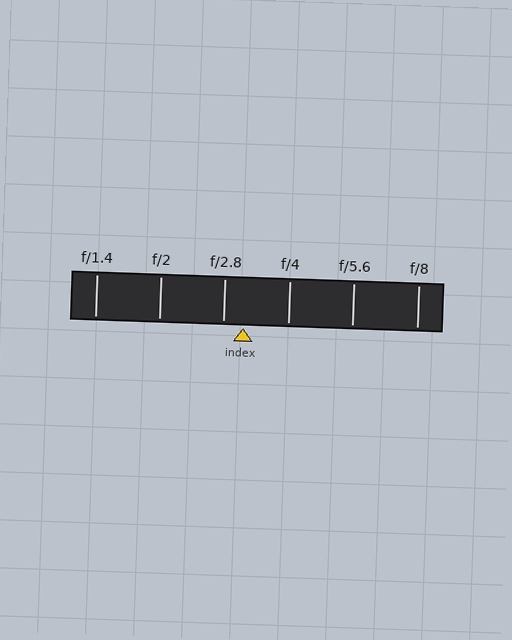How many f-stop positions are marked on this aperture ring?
There are 6 f-stop positions marked.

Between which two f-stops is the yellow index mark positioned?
The index mark is between f/2.8 and f/4.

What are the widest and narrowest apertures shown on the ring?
The widest aperture shown is f/1.4 and the narrowest is f/8.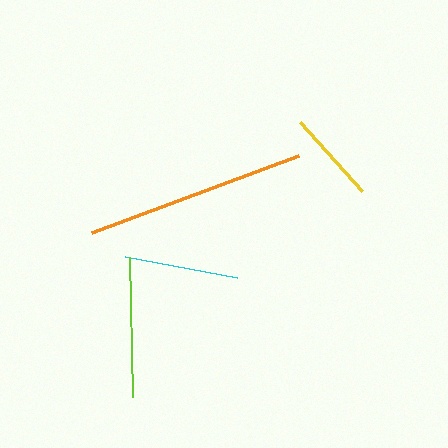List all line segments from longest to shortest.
From longest to shortest: orange, lime, cyan, yellow.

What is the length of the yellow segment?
The yellow segment is approximately 93 pixels long.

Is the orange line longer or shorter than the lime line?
The orange line is longer than the lime line.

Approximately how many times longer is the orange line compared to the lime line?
The orange line is approximately 1.6 times the length of the lime line.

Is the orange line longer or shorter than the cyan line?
The orange line is longer than the cyan line.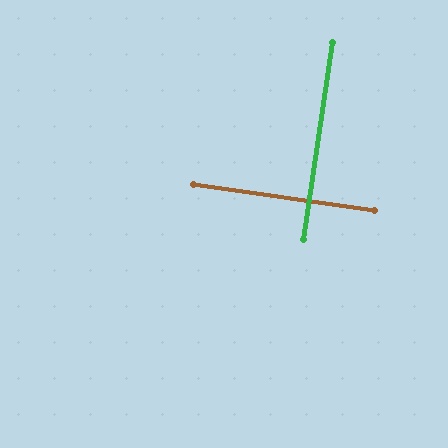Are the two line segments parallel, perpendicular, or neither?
Perpendicular — they meet at approximately 89°.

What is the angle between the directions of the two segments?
Approximately 89 degrees.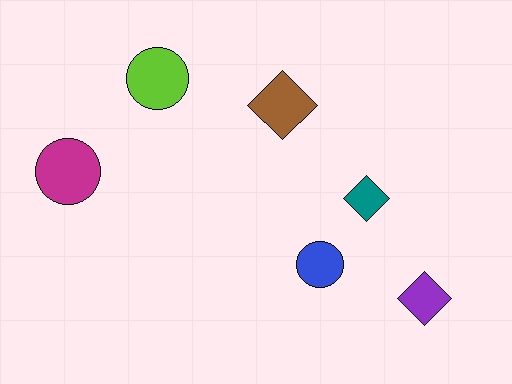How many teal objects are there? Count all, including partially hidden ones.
There is 1 teal object.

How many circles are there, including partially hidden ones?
There are 3 circles.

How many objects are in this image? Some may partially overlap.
There are 6 objects.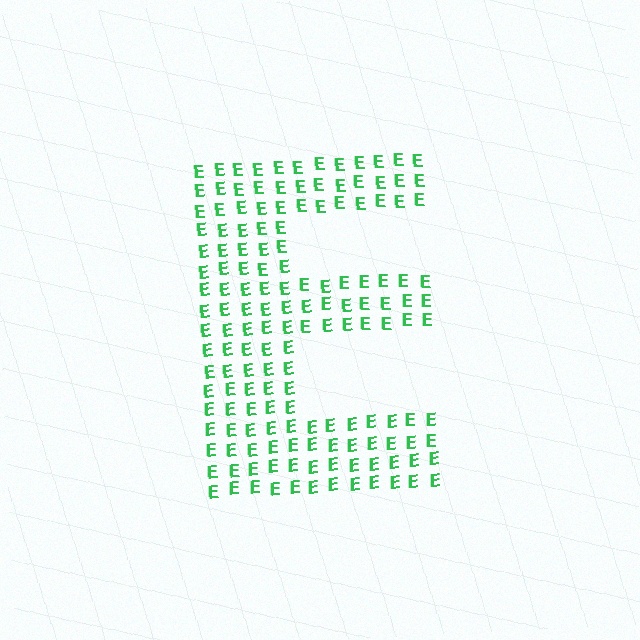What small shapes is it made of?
It is made of small letter E's.